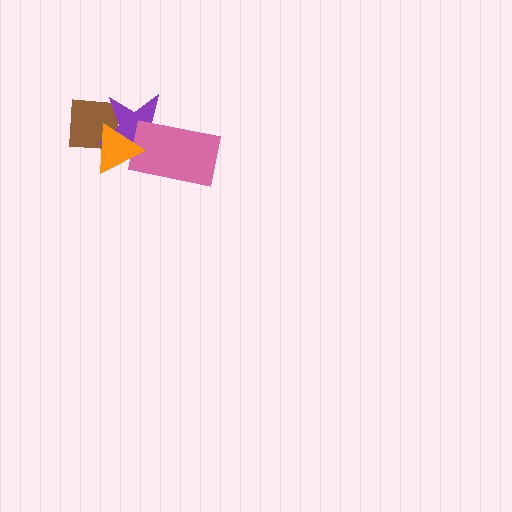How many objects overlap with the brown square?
2 objects overlap with the brown square.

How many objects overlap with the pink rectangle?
2 objects overlap with the pink rectangle.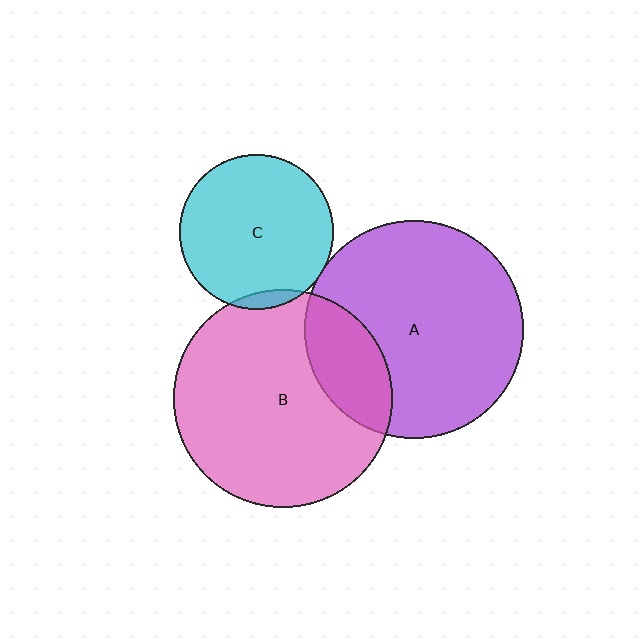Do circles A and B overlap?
Yes.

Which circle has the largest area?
Circle A (purple).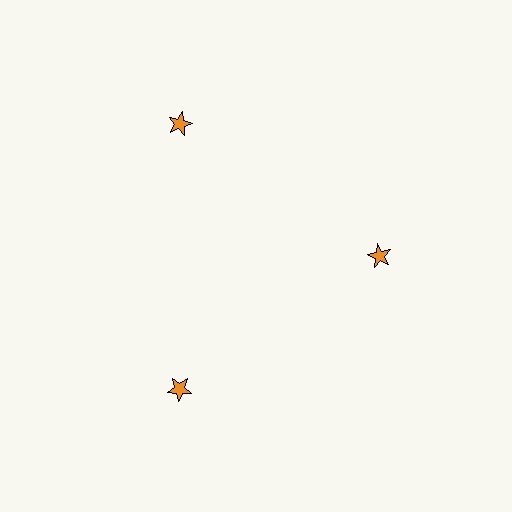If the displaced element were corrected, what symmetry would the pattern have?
It would have 3-fold rotational symmetry — the pattern would map onto itself every 120 degrees.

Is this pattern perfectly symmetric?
No. The 3 orange stars are arranged in a ring, but one element near the 3 o'clock position is pulled inward toward the center, breaking the 3-fold rotational symmetry.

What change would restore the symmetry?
The symmetry would be restored by moving it outward, back onto the ring so that all 3 stars sit at equal angles and equal distance from the center.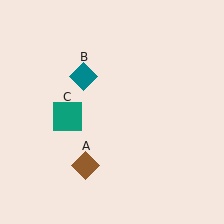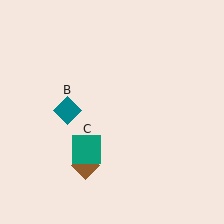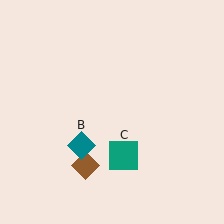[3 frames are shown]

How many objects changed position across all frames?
2 objects changed position: teal diamond (object B), teal square (object C).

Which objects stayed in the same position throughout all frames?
Brown diamond (object A) remained stationary.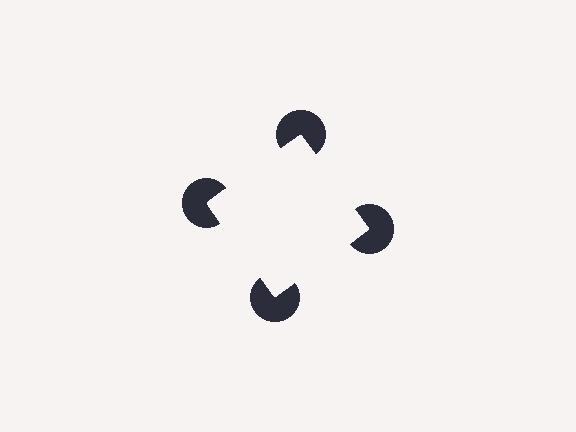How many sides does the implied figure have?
4 sides.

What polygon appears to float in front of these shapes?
An illusory square — its edges are inferred from the aligned wedge cuts in the pac-man discs, not physically drawn.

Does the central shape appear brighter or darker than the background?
It typically appears slightly brighter than the background, even though no actual brightness change is drawn.